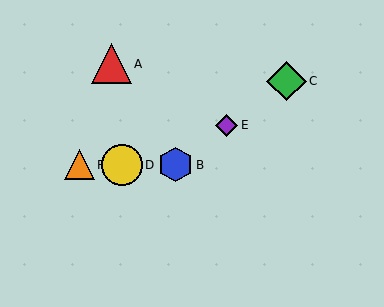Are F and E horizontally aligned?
No, F is at y≈165 and E is at y≈125.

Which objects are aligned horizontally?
Objects B, D, F are aligned horizontally.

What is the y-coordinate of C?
Object C is at y≈81.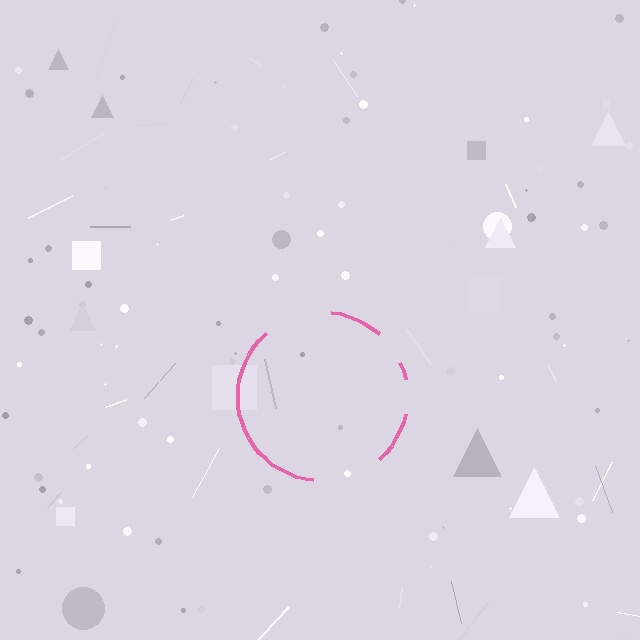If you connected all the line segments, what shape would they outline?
They would outline a circle.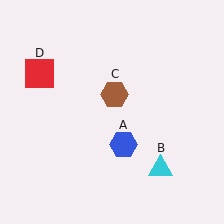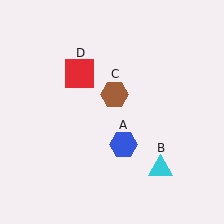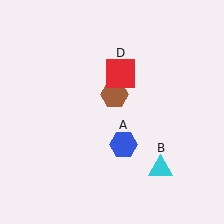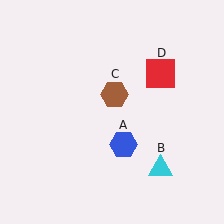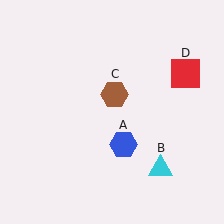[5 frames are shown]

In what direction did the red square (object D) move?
The red square (object D) moved right.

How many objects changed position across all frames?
1 object changed position: red square (object D).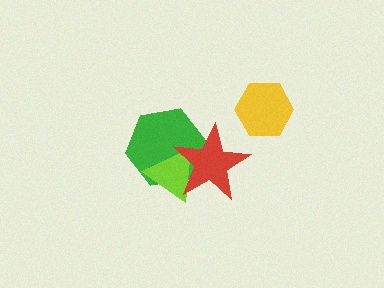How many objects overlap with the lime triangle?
2 objects overlap with the lime triangle.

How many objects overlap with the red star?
2 objects overlap with the red star.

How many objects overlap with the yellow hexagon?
0 objects overlap with the yellow hexagon.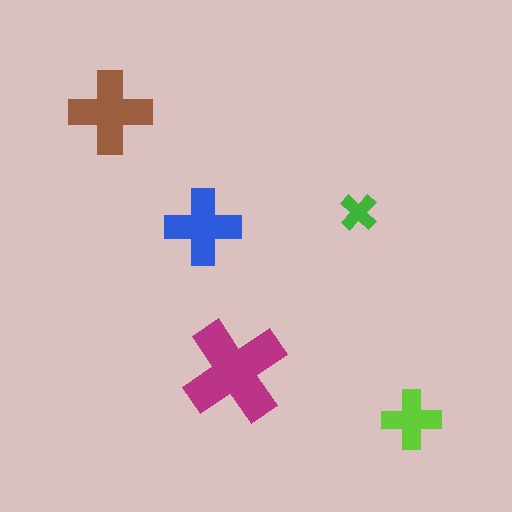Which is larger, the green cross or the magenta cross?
The magenta one.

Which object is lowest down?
The lime cross is bottommost.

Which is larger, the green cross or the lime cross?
The lime one.